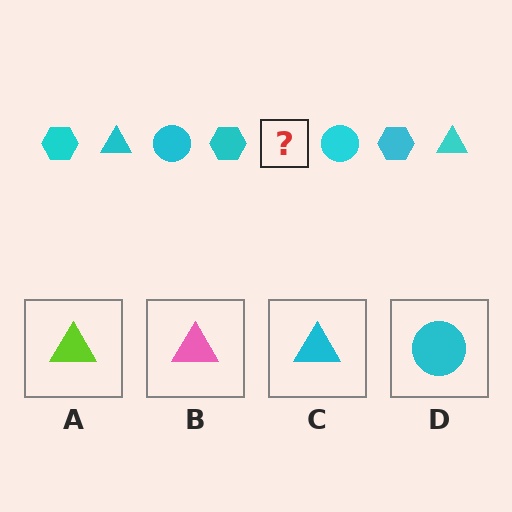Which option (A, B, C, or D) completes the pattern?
C.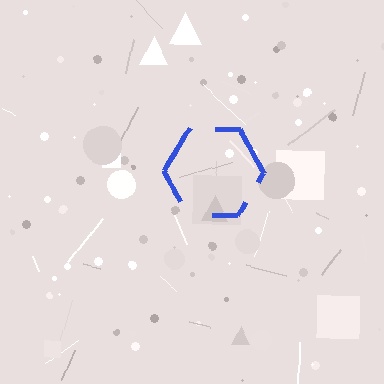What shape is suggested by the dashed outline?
The dashed outline suggests a hexagon.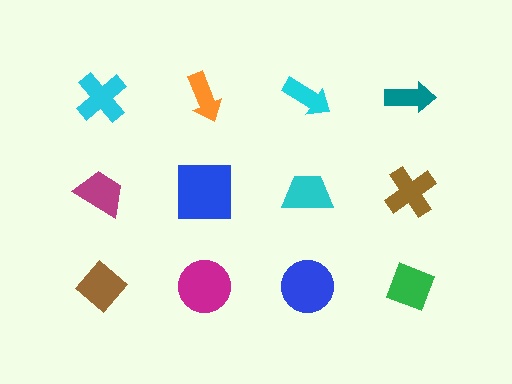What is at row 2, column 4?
A brown cross.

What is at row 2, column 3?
A cyan trapezoid.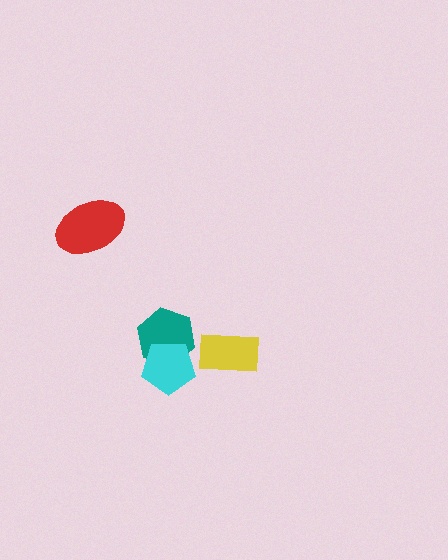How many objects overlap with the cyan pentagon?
1 object overlaps with the cyan pentagon.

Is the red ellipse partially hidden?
No, no other shape covers it.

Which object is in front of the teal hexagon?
The cyan pentagon is in front of the teal hexagon.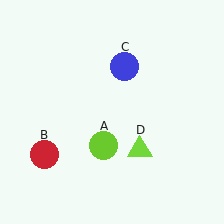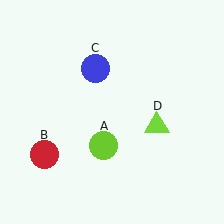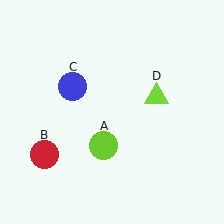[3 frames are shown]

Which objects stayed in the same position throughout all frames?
Lime circle (object A) and red circle (object B) remained stationary.